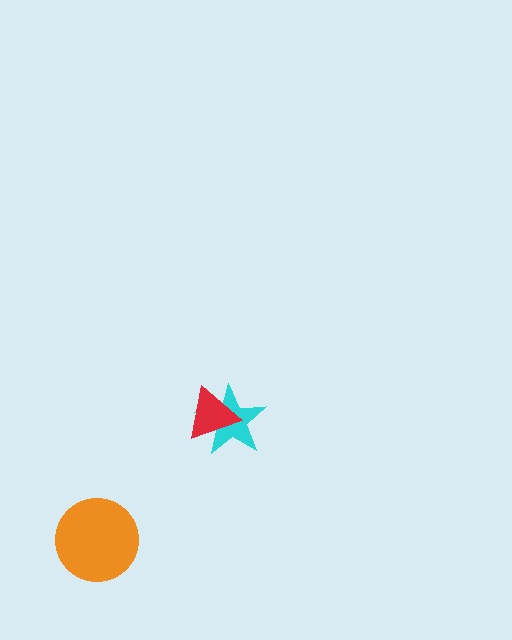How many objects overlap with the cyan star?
1 object overlaps with the cyan star.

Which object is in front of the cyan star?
The red triangle is in front of the cyan star.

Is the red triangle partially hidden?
No, no other shape covers it.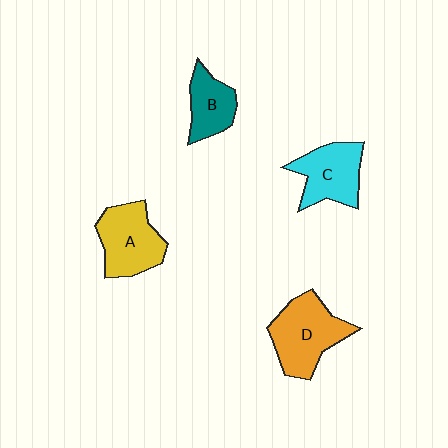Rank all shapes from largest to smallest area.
From largest to smallest: D (orange), A (yellow), C (cyan), B (teal).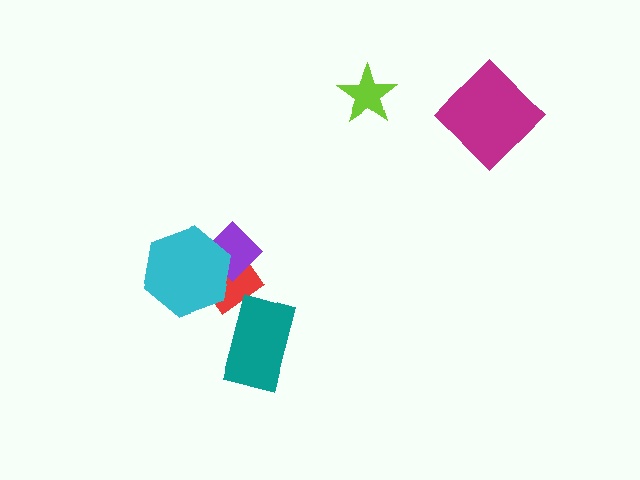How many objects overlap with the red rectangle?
3 objects overlap with the red rectangle.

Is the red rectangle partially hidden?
Yes, it is partially covered by another shape.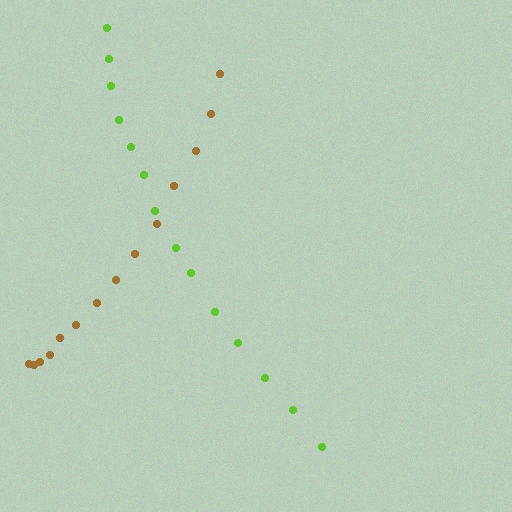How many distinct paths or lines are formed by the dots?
There are 2 distinct paths.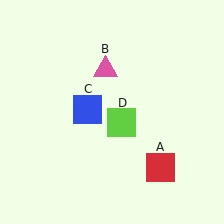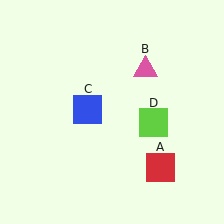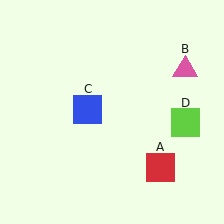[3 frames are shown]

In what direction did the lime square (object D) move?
The lime square (object D) moved right.